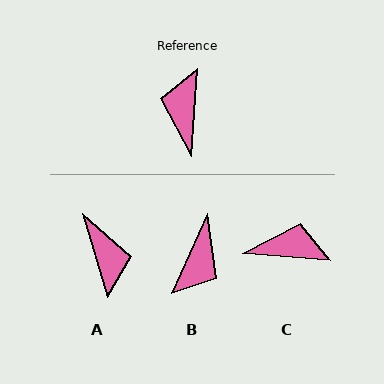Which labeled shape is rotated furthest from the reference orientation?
B, about 160 degrees away.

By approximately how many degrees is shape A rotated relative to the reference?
Approximately 159 degrees clockwise.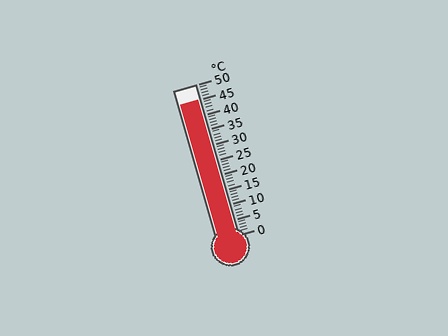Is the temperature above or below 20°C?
The temperature is above 20°C.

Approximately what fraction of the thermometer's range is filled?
The thermometer is filled to approximately 90% of its range.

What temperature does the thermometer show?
The thermometer shows approximately 45°C.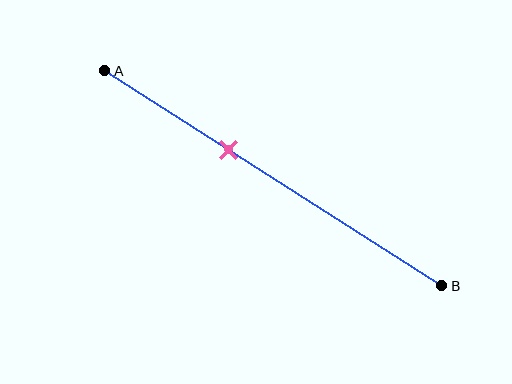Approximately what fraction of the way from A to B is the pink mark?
The pink mark is approximately 35% of the way from A to B.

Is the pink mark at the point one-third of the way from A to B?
No, the mark is at about 35% from A, not at the 33% one-third point.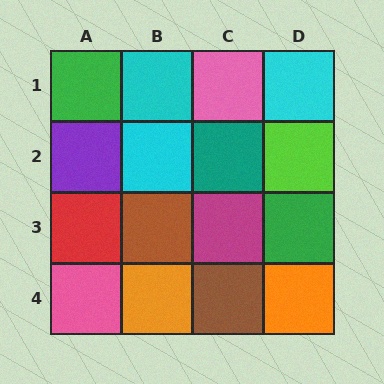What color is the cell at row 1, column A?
Green.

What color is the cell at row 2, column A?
Purple.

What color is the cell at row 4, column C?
Brown.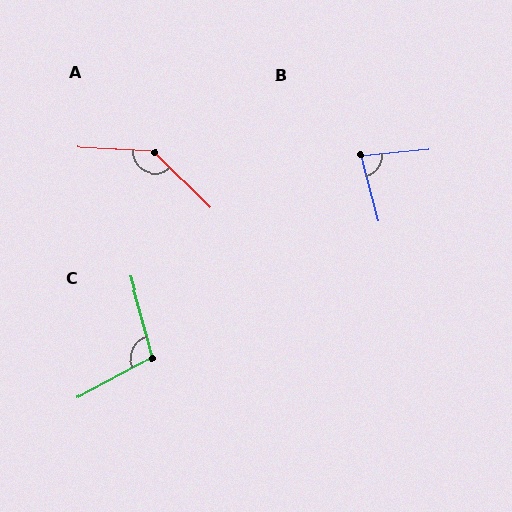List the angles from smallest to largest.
B (81°), C (103°), A (139°).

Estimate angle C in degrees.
Approximately 103 degrees.